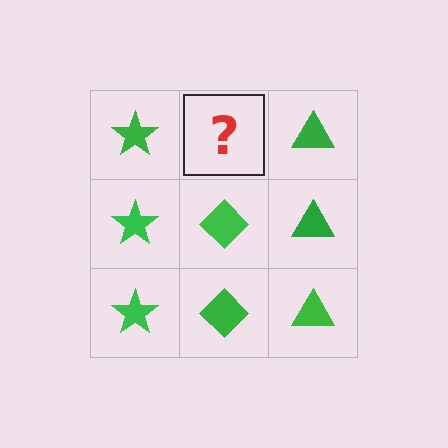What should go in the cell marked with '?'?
The missing cell should contain a green diamond.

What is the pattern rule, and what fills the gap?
The rule is that each column has a consistent shape. The gap should be filled with a green diamond.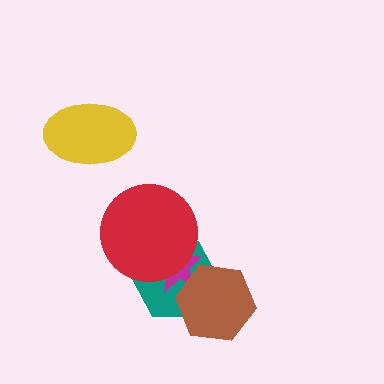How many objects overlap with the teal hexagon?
3 objects overlap with the teal hexagon.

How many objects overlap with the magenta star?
3 objects overlap with the magenta star.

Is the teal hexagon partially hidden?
Yes, it is partially covered by another shape.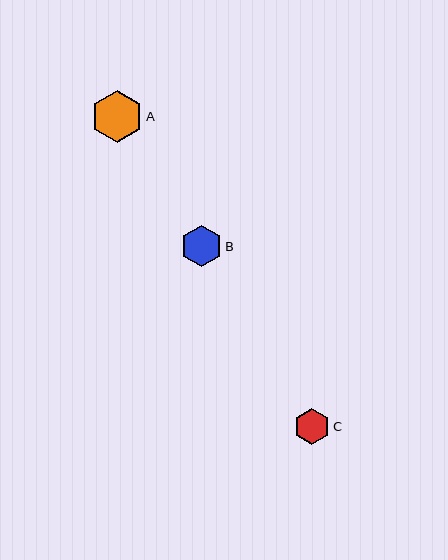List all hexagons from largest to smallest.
From largest to smallest: A, B, C.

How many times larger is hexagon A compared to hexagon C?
Hexagon A is approximately 1.4 times the size of hexagon C.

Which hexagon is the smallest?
Hexagon C is the smallest with a size of approximately 36 pixels.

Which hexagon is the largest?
Hexagon A is the largest with a size of approximately 52 pixels.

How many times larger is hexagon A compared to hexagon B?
Hexagon A is approximately 1.3 times the size of hexagon B.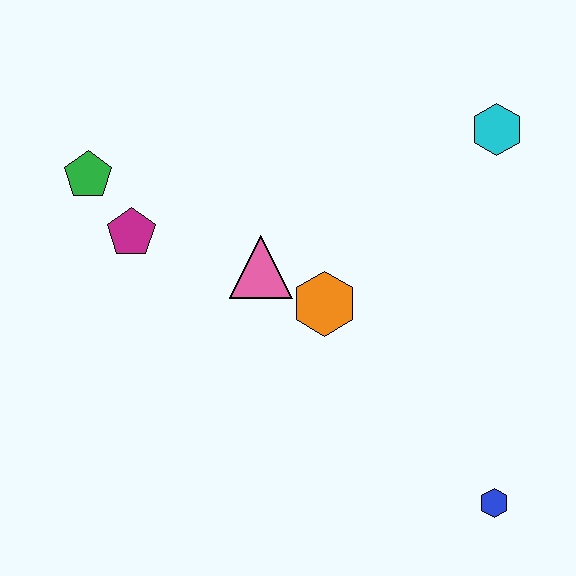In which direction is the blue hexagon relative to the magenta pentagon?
The blue hexagon is to the right of the magenta pentagon.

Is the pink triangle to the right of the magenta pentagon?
Yes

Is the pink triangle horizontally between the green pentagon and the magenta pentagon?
No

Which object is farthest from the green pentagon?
The blue hexagon is farthest from the green pentagon.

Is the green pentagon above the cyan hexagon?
No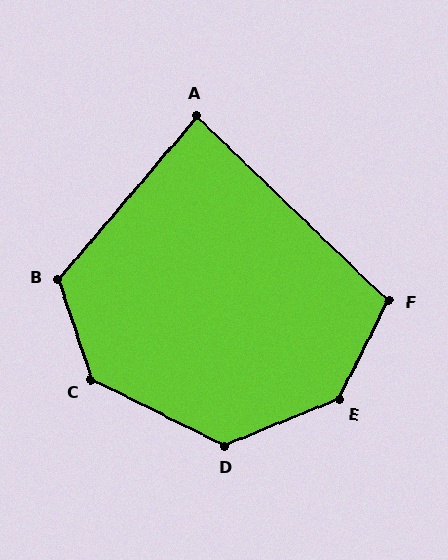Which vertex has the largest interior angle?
E, at approximately 139 degrees.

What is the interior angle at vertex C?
Approximately 135 degrees (obtuse).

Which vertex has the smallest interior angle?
A, at approximately 87 degrees.